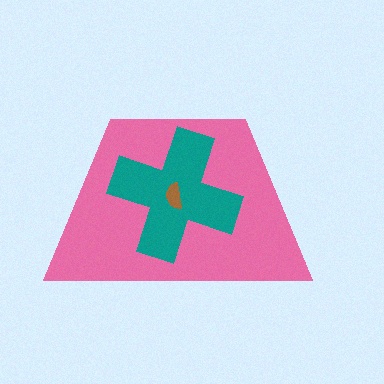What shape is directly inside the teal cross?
The brown semicircle.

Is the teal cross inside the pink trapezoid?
Yes.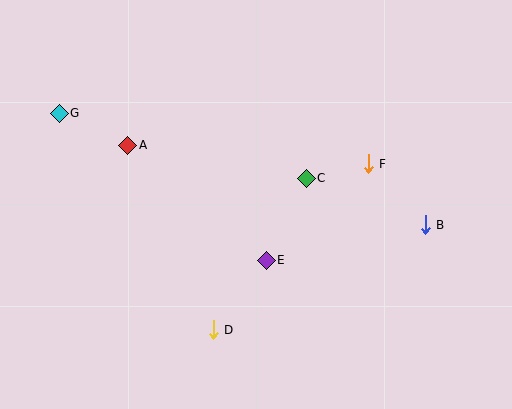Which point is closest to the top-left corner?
Point G is closest to the top-left corner.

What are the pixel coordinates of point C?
Point C is at (306, 178).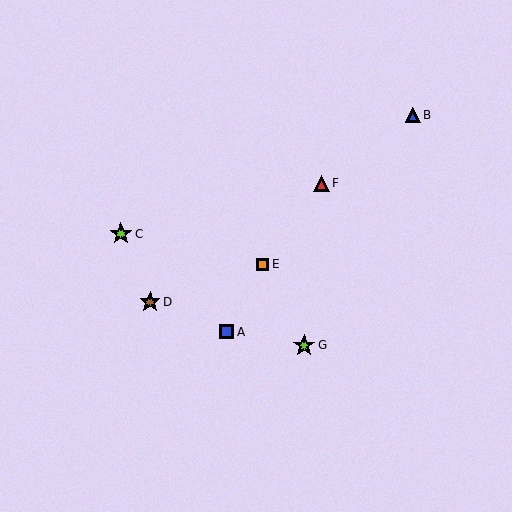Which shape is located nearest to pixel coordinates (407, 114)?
The blue triangle (labeled B) at (413, 115) is nearest to that location.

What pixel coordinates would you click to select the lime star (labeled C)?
Click at (121, 234) to select the lime star C.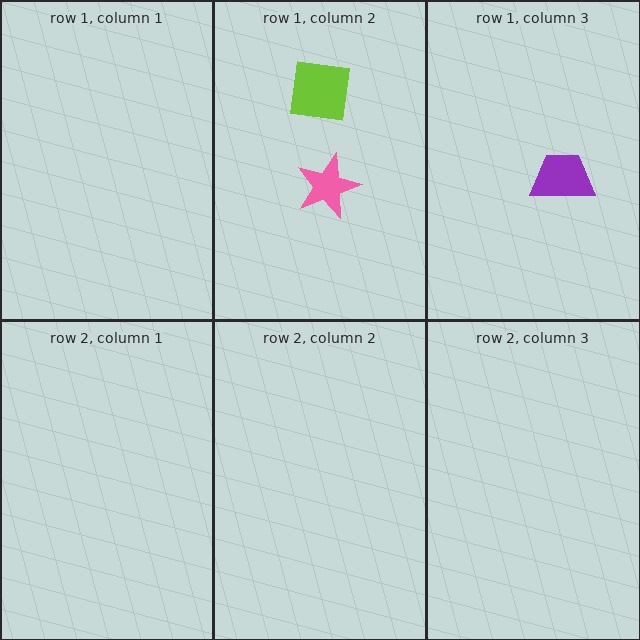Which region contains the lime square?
The row 1, column 2 region.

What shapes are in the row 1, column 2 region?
The lime square, the pink star.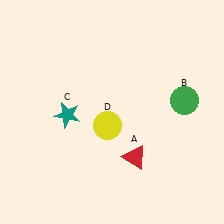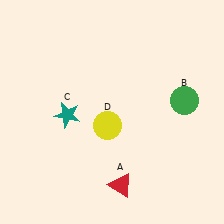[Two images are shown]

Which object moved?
The red triangle (A) moved down.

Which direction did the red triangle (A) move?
The red triangle (A) moved down.